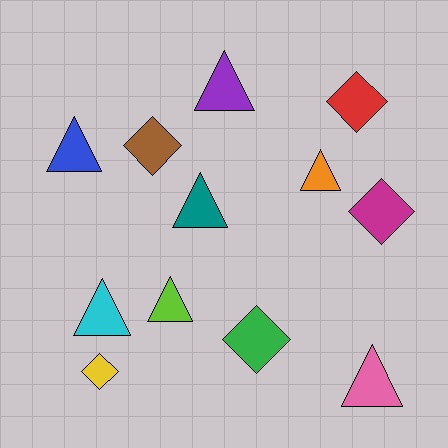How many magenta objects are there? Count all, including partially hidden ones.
There is 1 magenta object.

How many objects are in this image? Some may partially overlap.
There are 12 objects.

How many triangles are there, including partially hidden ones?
There are 7 triangles.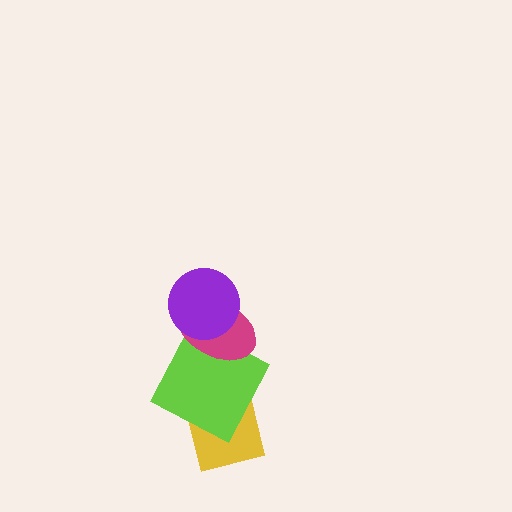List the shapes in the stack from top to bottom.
From top to bottom: the purple circle, the magenta ellipse, the lime square, the yellow square.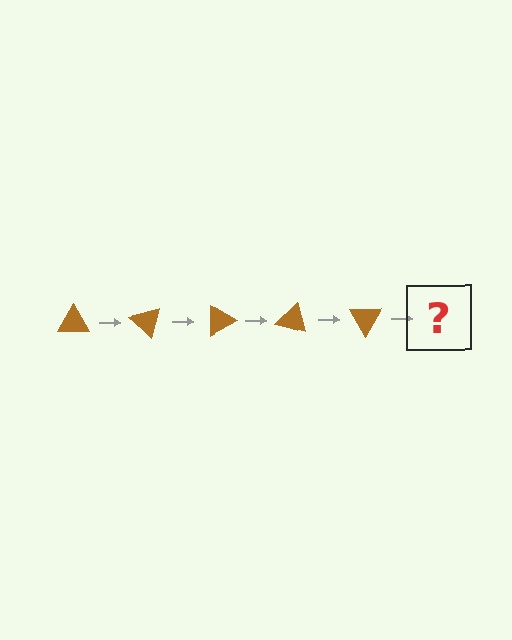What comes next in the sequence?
The next element should be a brown triangle rotated 225 degrees.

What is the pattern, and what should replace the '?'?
The pattern is that the triangle rotates 45 degrees each step. The '?' should be a brown triangle rotated 225 degrees.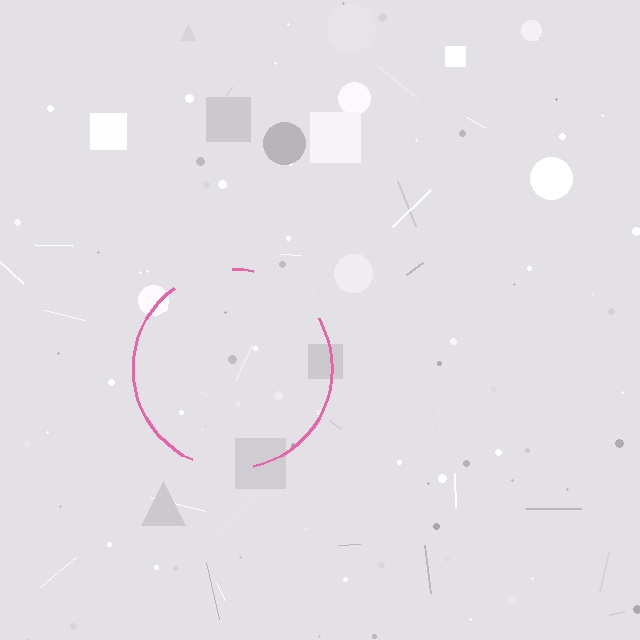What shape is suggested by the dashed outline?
The dashed outline suggests a circle.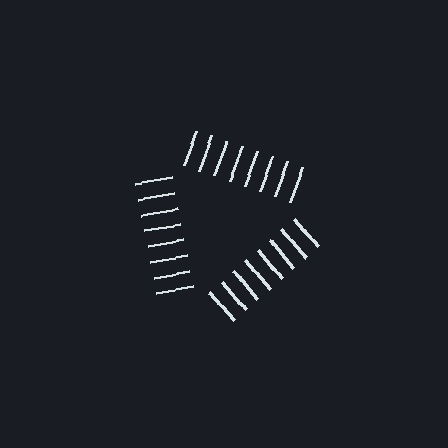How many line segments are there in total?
24 — 8 along each of the 3 edges.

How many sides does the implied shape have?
3 sides — the line-ends trace a triangle.